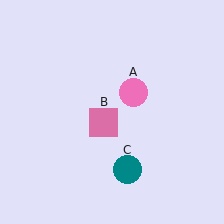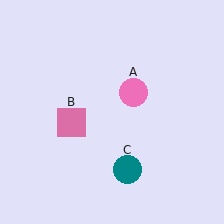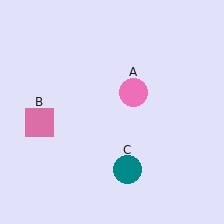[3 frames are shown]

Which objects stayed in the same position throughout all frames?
Pink circle (object A) and teal circle (object C) remained stationary.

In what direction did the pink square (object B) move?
The pink square (object B) moved left.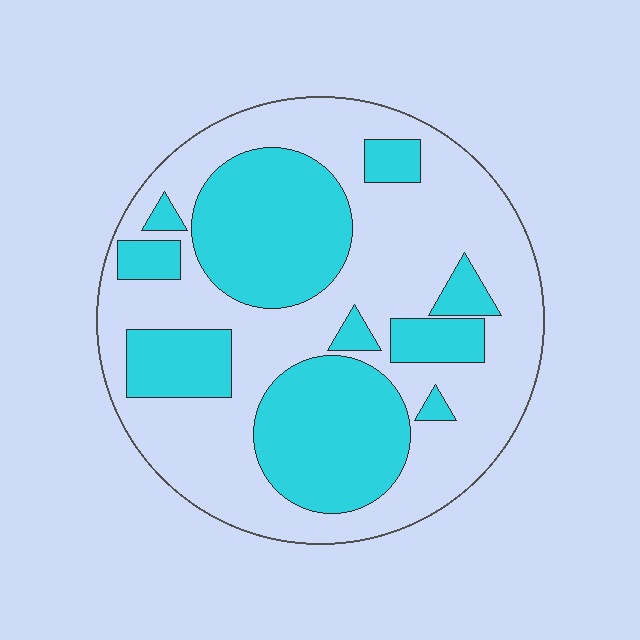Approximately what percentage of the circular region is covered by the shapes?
Approximately 40%.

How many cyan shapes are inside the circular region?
10.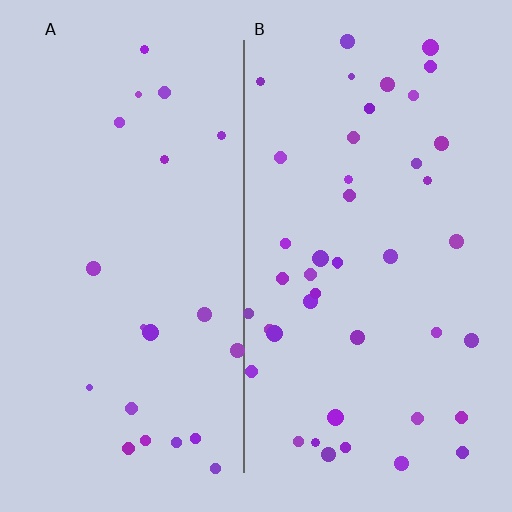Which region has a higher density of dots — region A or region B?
B (the right).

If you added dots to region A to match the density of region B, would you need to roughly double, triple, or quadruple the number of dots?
Approximately double.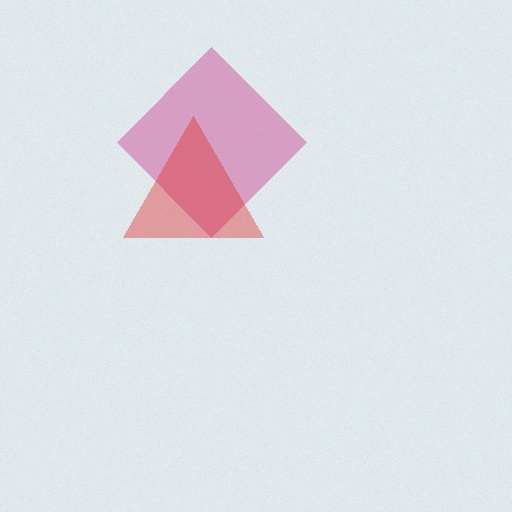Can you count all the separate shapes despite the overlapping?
Yes, there are 2 separate shapes.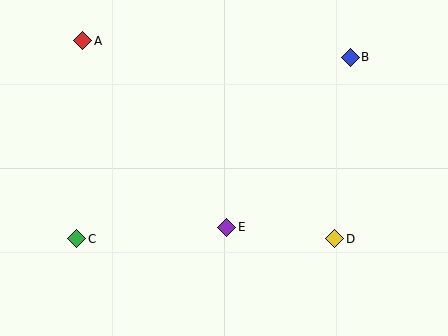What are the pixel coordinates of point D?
Point D is at (335, 239).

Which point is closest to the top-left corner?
Point A is closest to the top-left corner.